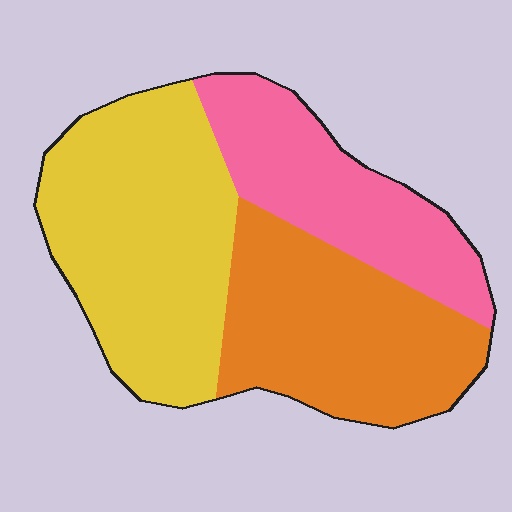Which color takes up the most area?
Yellow, at roughly 40%.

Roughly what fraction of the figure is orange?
Orange covers roughly 35% of the figure.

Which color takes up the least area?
Pink, at roughly 25%.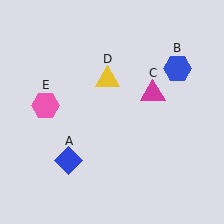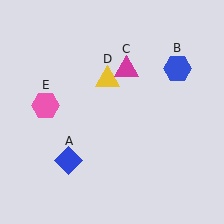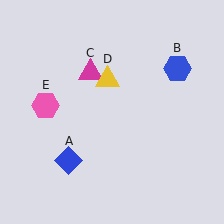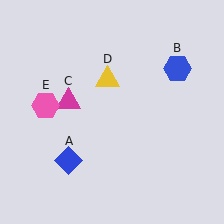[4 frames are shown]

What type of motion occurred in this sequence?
The magenta triangle (object C) rotated counterclockwise around the center of the scene.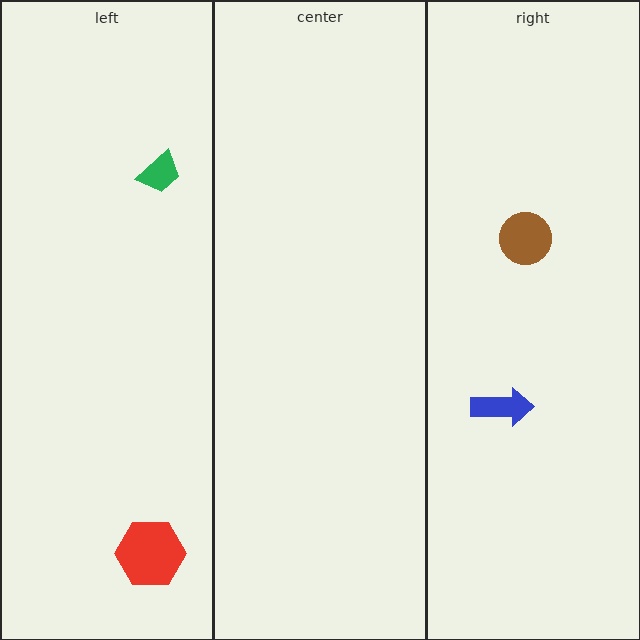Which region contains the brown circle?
The right region.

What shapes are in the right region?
The brown circle, the blue arrow.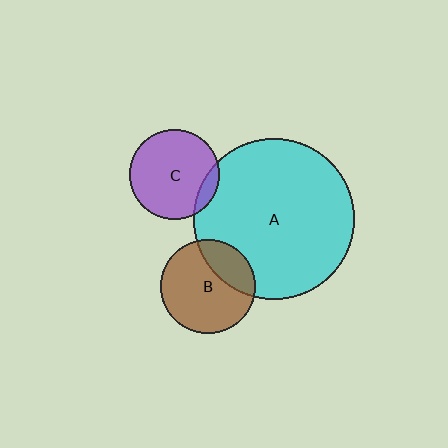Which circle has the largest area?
Circle A (cyan).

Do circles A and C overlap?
Yes.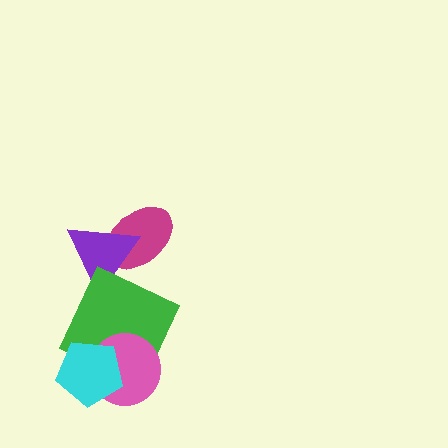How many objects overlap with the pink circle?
2 objects overlap with the pink circle.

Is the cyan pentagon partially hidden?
No, no other shape covers it.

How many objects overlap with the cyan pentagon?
2 objects overlap with the cyan pentagon.